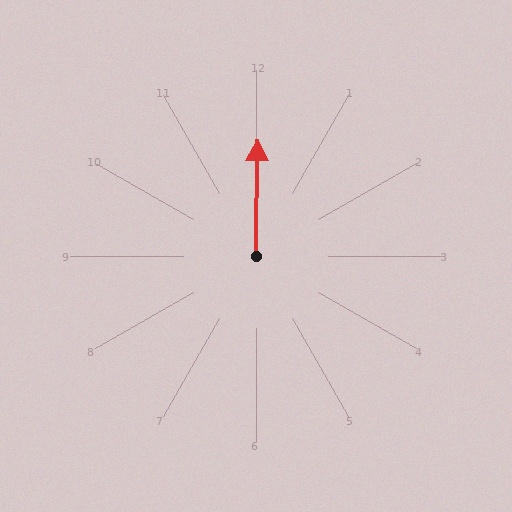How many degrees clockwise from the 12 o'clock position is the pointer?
Approximately 1 degrees.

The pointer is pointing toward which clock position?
Roughly 12 o'clock.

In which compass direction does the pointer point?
North.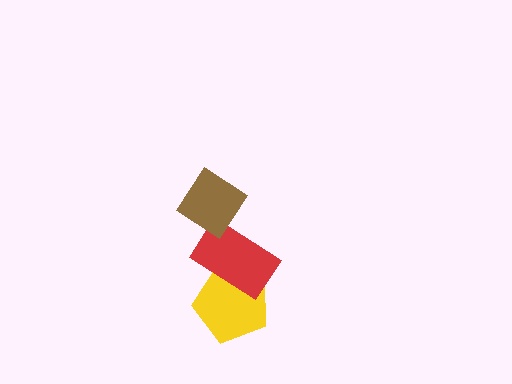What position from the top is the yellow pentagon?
The yellow pentagon is 3rd from the top.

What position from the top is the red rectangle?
The red rectangle is 2nd from the top.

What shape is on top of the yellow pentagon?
The red rectangle is on top of the yellow pentagon.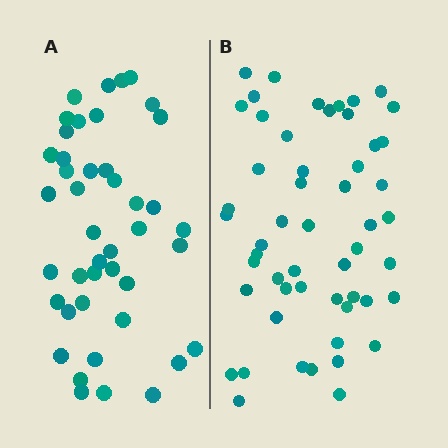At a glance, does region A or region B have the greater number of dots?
Region B (the right region) has more dots.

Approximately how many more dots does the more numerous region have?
Region B has roughly 10 or so more dots than region A.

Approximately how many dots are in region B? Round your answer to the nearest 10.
About 50 dots. (The exact count is 53, which rounds to 50.)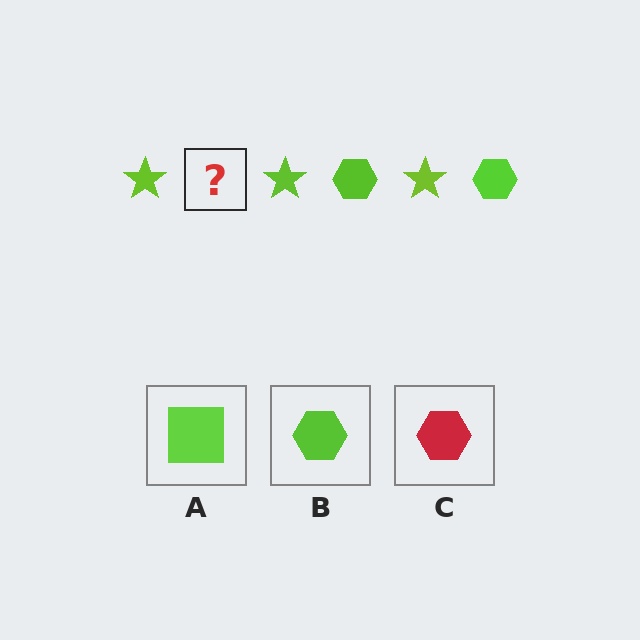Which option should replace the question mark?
Option B.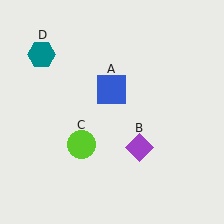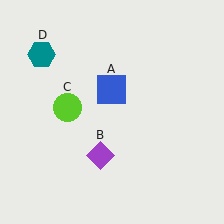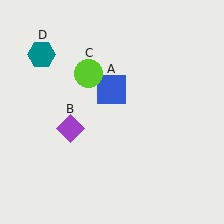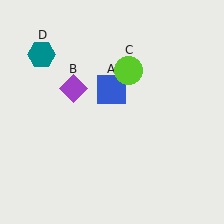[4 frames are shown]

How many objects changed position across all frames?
2 objects changed position: purple diamond (object B), lime circle (object C).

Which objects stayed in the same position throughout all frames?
Blue square (object A) and teal hexagon (object D) remained stationary.